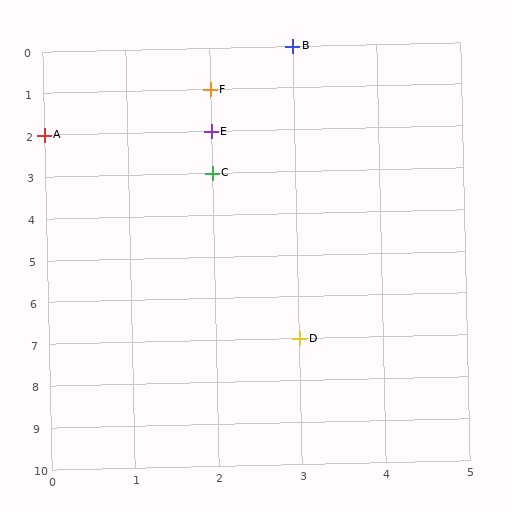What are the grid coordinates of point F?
Point F is at grid coordinates (2, 1).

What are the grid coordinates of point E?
Point E is at grid coordinates (2, 2).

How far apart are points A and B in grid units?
Points A and B are 3 columns and 2 rows apart (about 3.6 grid units diagonally).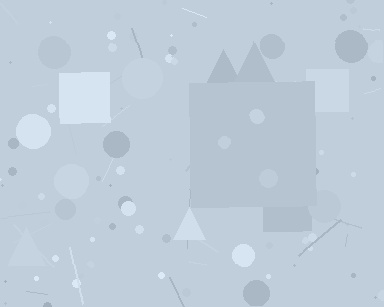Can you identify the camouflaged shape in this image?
The camouflaged shape is a square.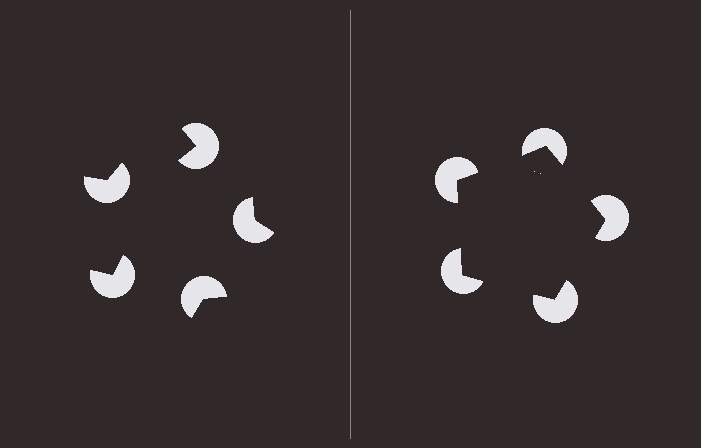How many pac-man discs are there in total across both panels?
10 — 5 on each side.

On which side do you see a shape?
An illusory pentagon appears on the right side. On the left side the wedge cuts are rotated, so no coherent shape forms.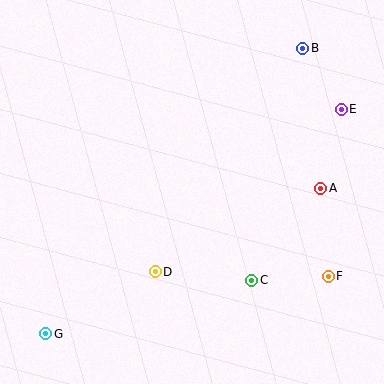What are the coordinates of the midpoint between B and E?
The midpoint between B and E is at (322, 79).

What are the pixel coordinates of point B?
Point B is at (303, 48).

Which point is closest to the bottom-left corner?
Point G is closest to the bottom-left corner.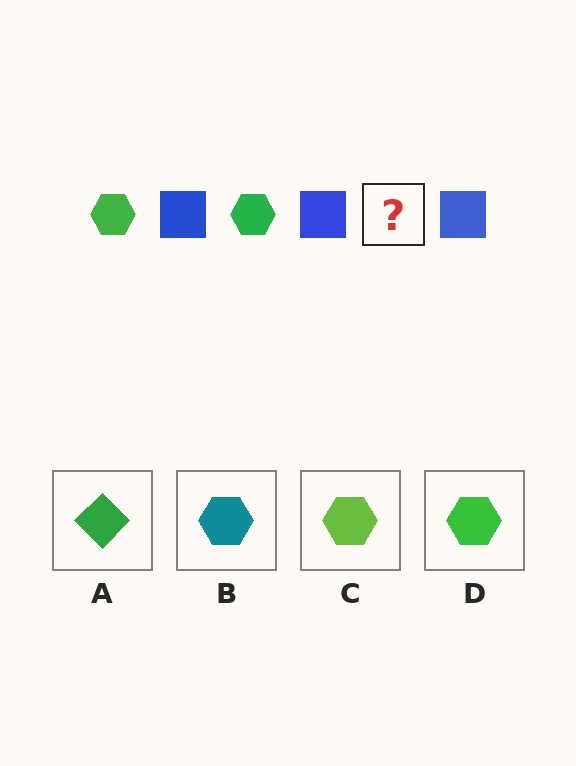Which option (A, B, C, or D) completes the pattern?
D.